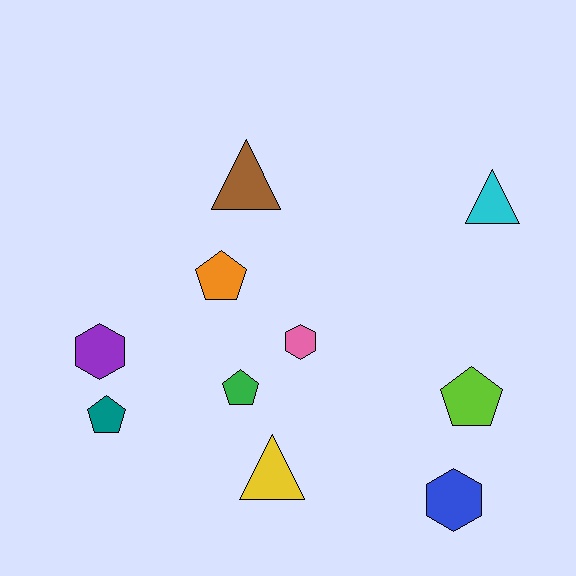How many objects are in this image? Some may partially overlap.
There are 10 objects.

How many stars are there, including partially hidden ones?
There are no stars.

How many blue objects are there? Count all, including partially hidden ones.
There is 1 blue object.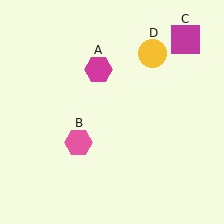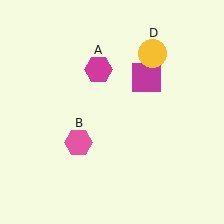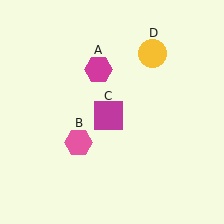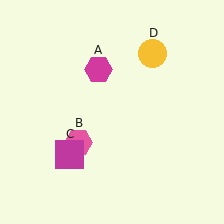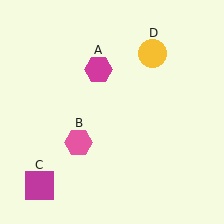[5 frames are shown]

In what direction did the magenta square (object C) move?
The magenta square (object C) moved down and to the left.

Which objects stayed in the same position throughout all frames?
Magenta hexagon (object A) and pink hexagon (object B) and yellow circle (object D) remained stationary.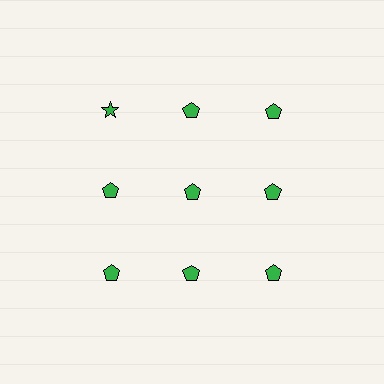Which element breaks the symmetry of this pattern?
The green star in the top row, leftmost column breaks the symmetry. All other shapes are green pentagons.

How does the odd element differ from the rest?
It has a different shape: star instead of pentagon.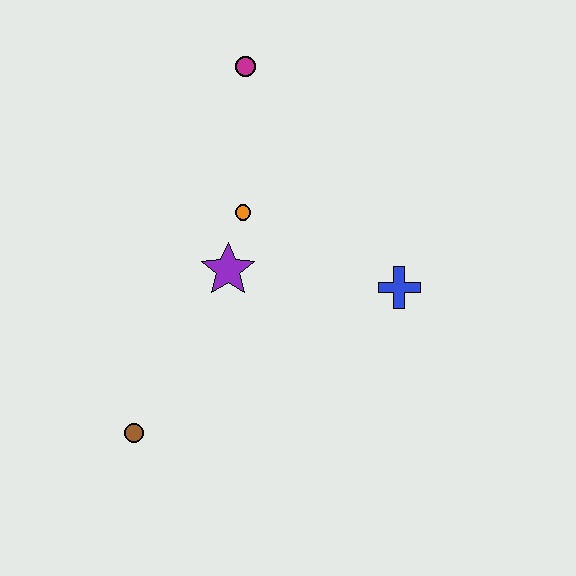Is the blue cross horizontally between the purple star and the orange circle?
No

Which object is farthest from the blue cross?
The brown circle is farthest from the blue cross.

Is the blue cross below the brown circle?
No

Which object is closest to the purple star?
The orange circle is closest to the purple star.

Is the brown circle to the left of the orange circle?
Yes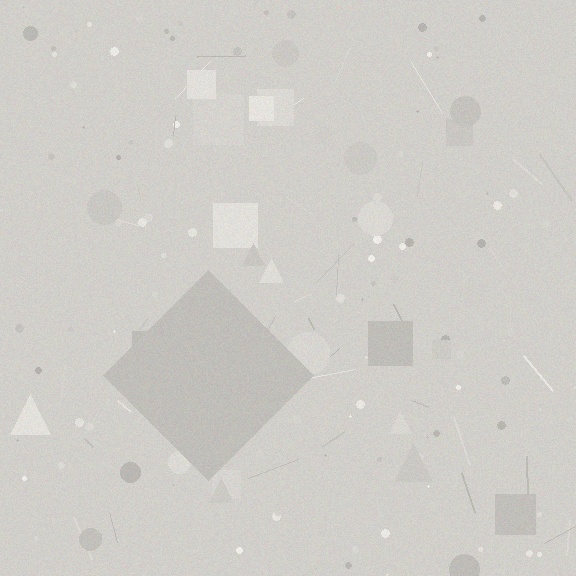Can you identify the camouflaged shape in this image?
The camouflaged shape is a diamond.